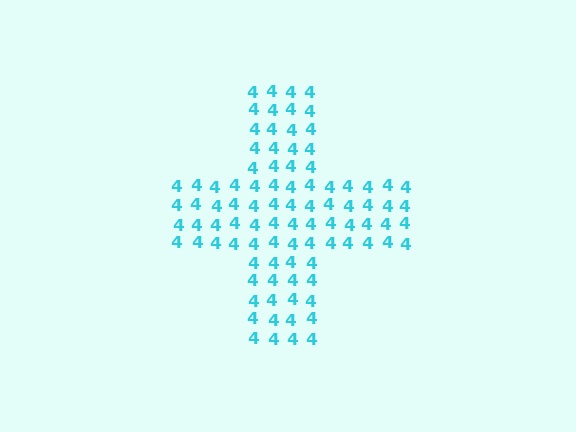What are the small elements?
The small elements are digit 4's.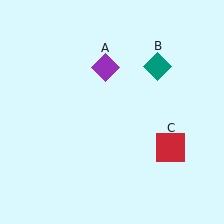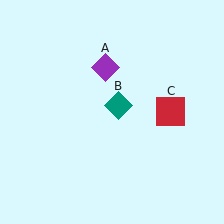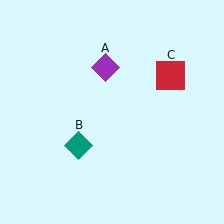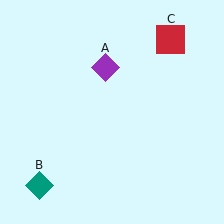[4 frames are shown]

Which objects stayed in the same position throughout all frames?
Purple diamond (object A) remained stationary.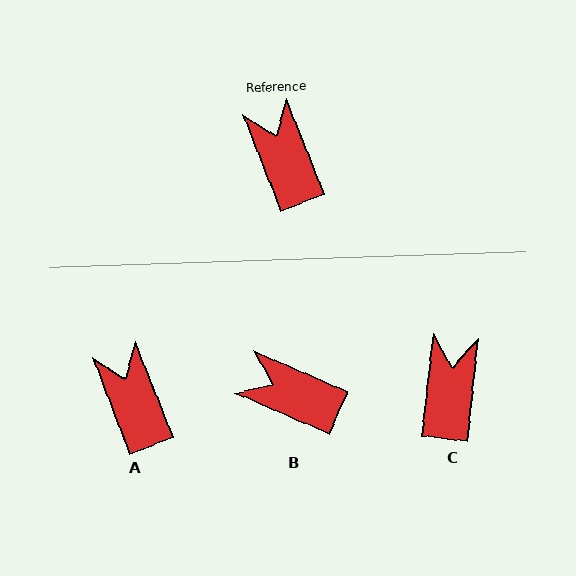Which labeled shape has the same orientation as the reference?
A.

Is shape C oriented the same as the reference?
No, it is off by about 28 degrees.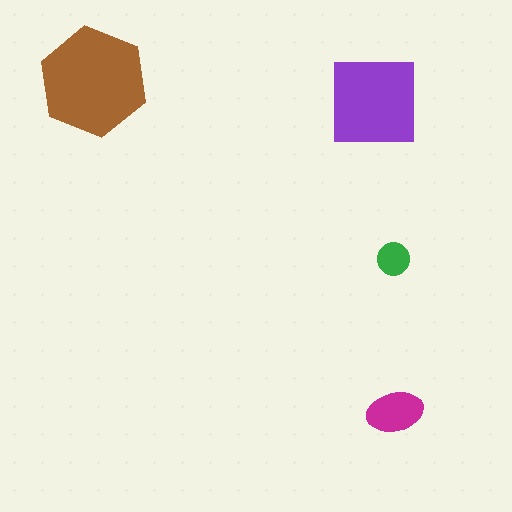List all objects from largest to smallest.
The brown hexagon, the purple square, the magenta ellipse, the green circle.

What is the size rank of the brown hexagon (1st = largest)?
1st.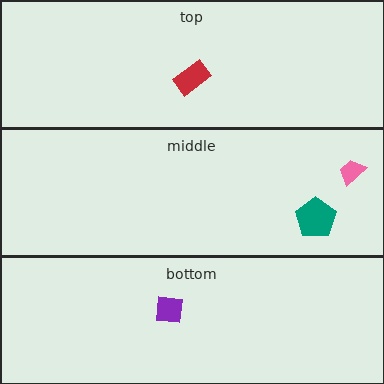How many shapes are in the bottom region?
1.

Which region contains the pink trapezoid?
The middle region.